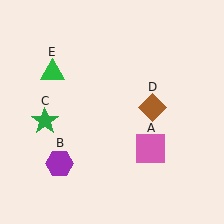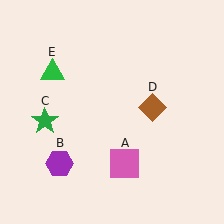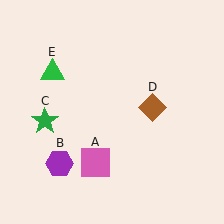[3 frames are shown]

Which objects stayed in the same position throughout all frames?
Purple hexagon (object B) and green star (object C) and brown diamond (object D) and green triangle (object E) remained stationary.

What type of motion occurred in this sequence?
The pink square (object A) rotated clockwise around the center of the scene.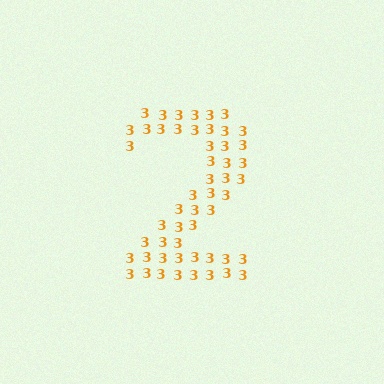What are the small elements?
The small elements are digit 3's.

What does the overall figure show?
The overall figure shows the digit 2.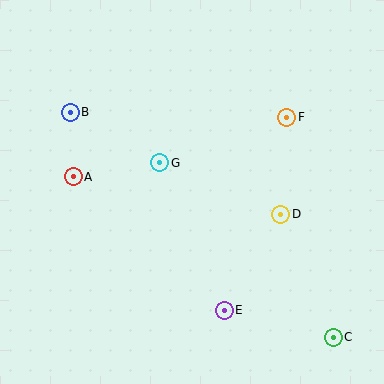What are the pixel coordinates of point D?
Point D is at (281, 214).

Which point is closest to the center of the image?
Point G at (160, 163) is closest to the center.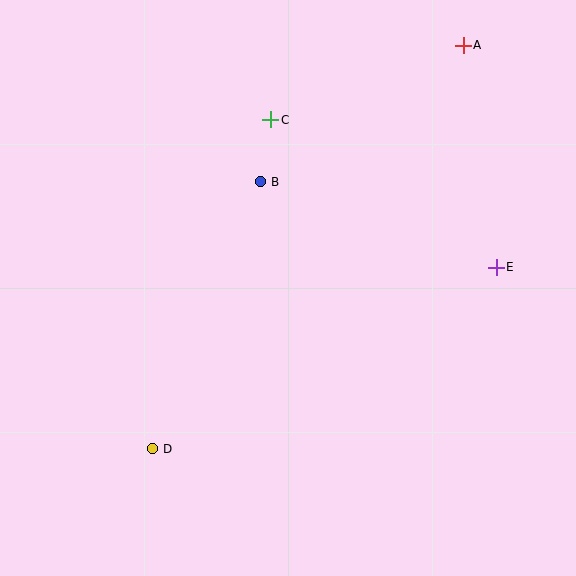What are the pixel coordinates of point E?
Point E is at (496, 267).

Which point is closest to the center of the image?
Point B at (261, 182) is closest to the center.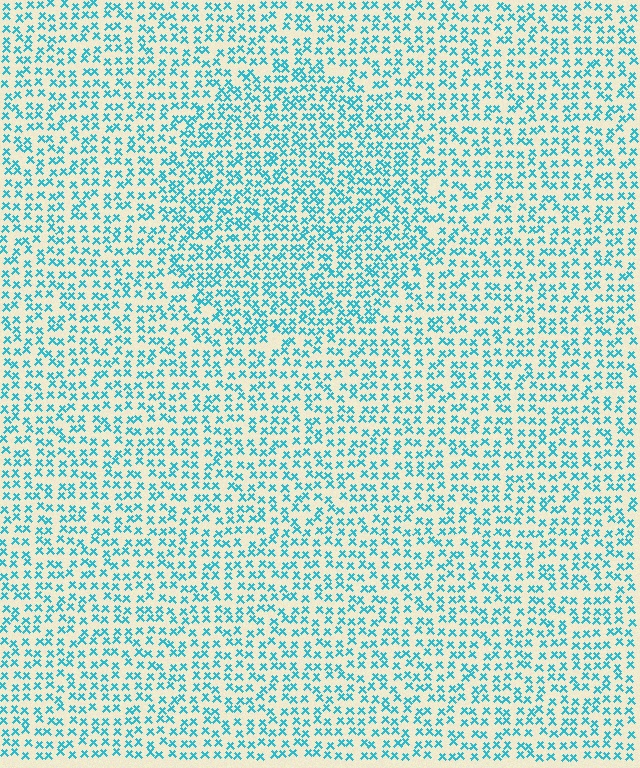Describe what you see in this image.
The image contains small cyan elements arranged at two different densities. A circle-shaped region is visible where the elements are more densely packed than the surrounding area.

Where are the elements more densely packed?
The elements are more densely packed inside the circle boundary.